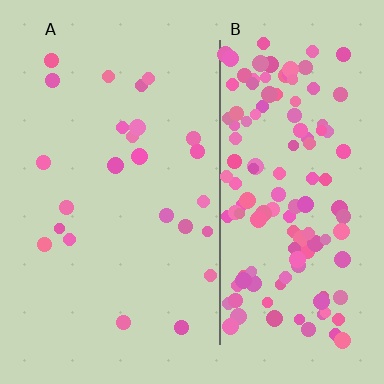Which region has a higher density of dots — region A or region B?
B (the right).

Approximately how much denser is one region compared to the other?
Approximately 5.7× — region B over region A.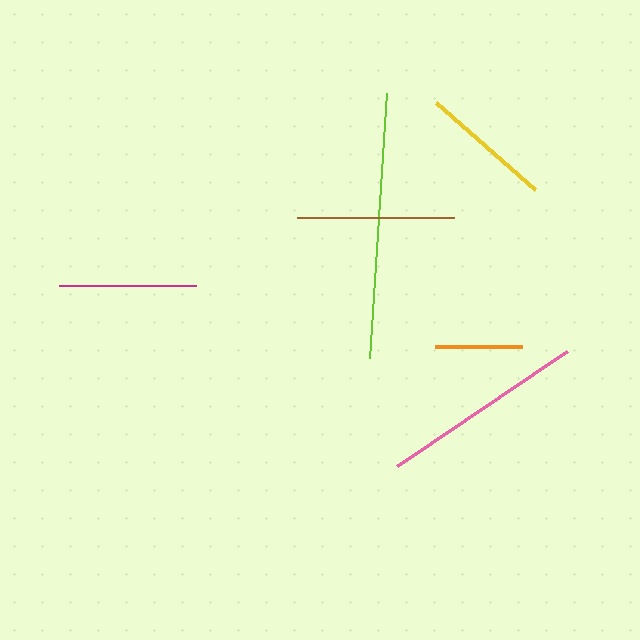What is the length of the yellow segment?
The yellow segment is approximately 131 pixels long.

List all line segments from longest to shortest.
From longest to shortest: lime, pink, brown, magenta, yellow, orange.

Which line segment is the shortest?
The orange line is the shortest at approximately 87 pixels.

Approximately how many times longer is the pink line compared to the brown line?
The pink line is approximately 1.3 times the length of the brown line.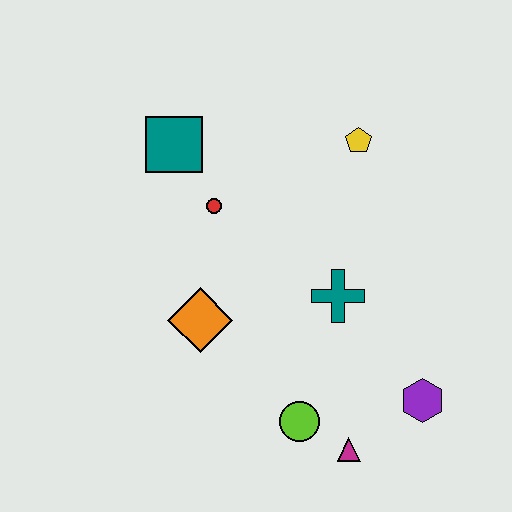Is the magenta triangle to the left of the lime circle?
No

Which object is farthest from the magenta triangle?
The teal square is farthest from the magenta triangle.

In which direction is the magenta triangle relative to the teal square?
The magenta triangle is below the teal square.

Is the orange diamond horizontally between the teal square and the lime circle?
Yes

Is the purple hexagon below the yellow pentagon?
Yes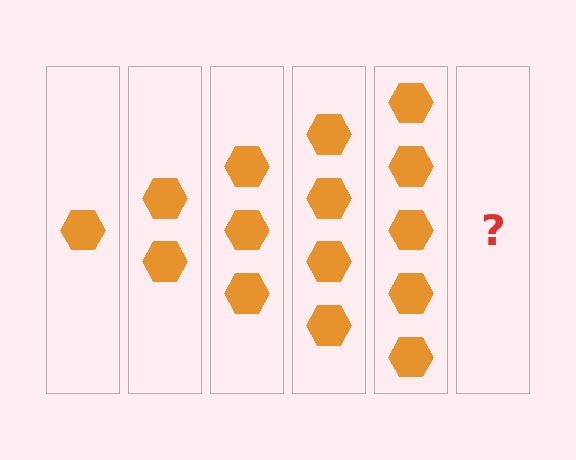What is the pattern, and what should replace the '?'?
The pattern is that each step adds one more hexagon. The '?' should be 6 hexagons.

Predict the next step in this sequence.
The next step is 6 hexagons.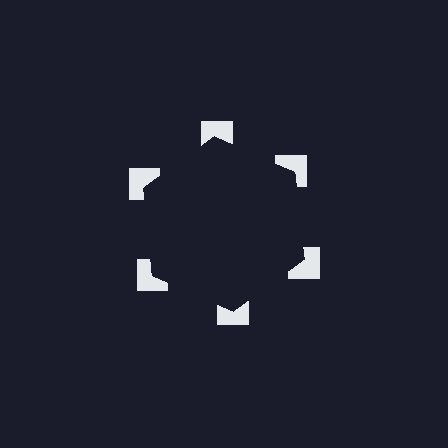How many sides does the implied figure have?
6 sides.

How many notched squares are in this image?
There are 6 — one at each vertex of the illusory hexagon.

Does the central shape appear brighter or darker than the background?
It typically appears slightly darker than the background, even though no actual brightness change is drawn.